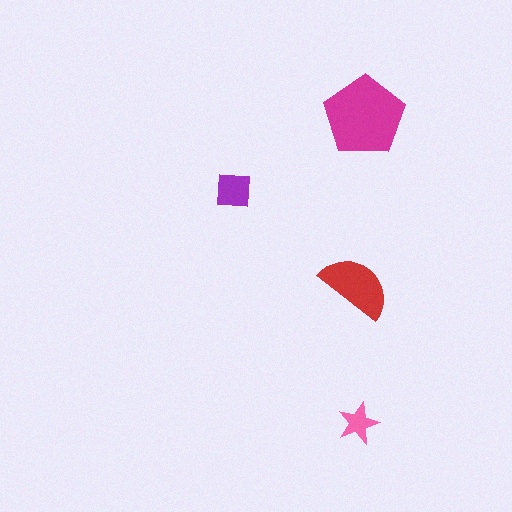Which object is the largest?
The magenta pentagon.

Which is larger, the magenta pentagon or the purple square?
The magenta pentagon.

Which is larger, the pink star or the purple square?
The purple square.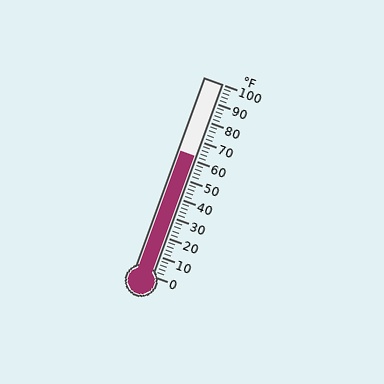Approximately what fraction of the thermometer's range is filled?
The thermometer is filled to approximately 60% of its range.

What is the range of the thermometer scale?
The thermometer scale ranges from 0°F to 100°F.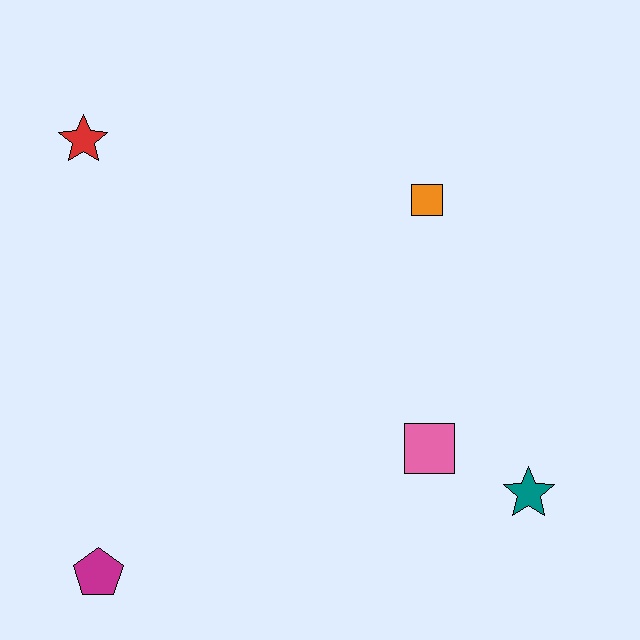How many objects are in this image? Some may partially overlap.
There are 5 objects.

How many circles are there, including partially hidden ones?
There are no circles.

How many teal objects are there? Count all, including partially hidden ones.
There is 1 teal object.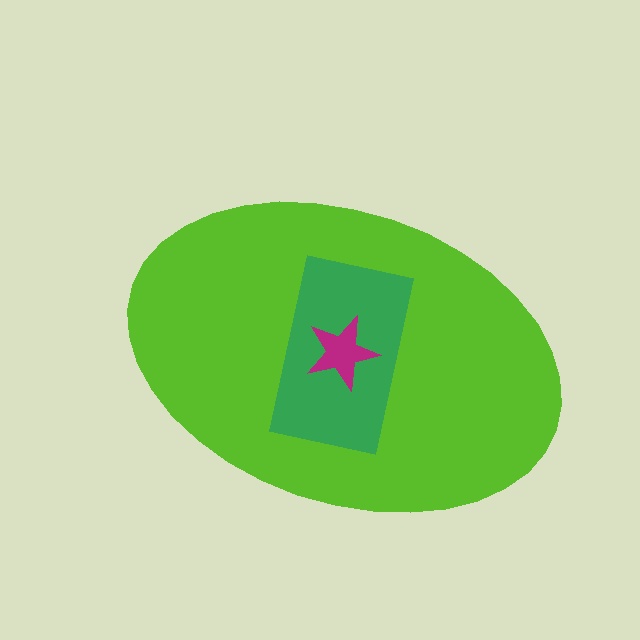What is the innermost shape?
The magenta star.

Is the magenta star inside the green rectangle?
Yes.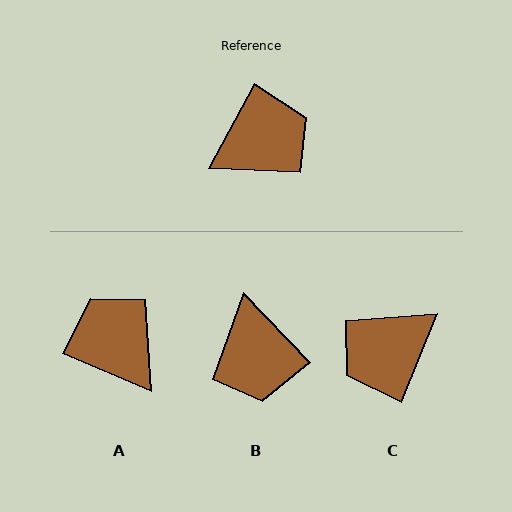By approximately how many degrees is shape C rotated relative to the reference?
Approximately 173 degrees clockwise.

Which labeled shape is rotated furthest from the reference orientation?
C, about 173 degrees away.